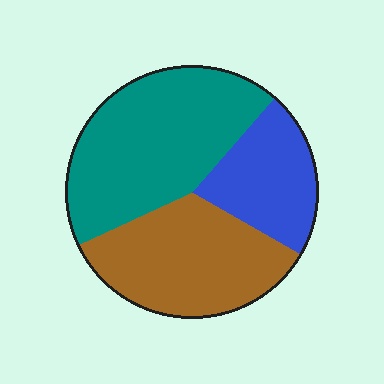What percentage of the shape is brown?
Brown covers 35% of the shape.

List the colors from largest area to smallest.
From largest to smallest: teal, brown, blue.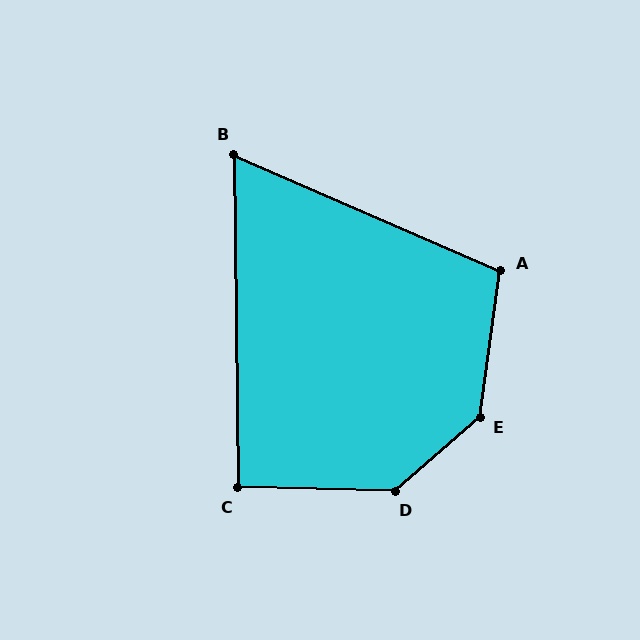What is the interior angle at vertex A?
Approximately 106 degrees (obtuse).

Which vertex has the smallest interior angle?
B, at approximately 66 degrees.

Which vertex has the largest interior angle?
E, at approximately 139 degrees.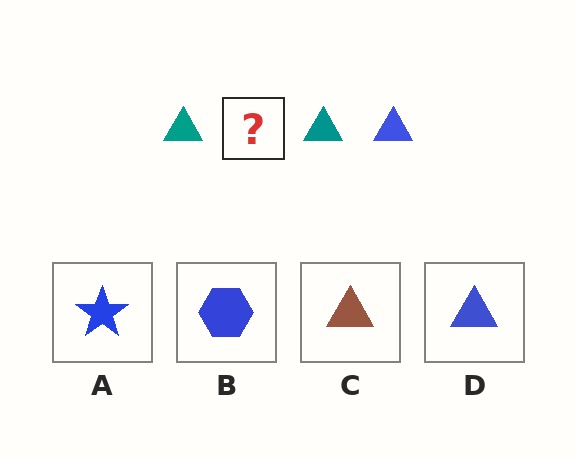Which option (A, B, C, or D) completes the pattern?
D.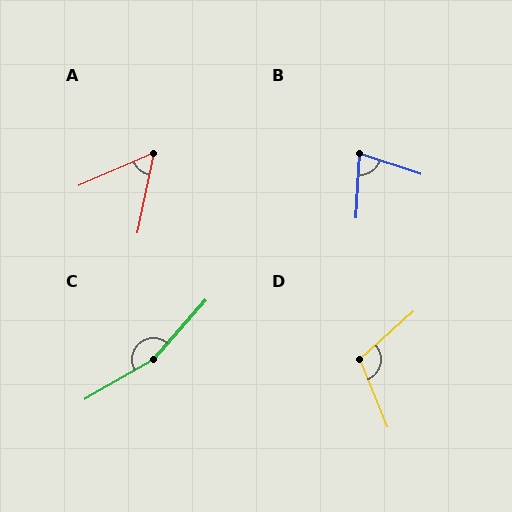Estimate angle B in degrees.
Approximately 75 degrees.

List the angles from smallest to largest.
A (54°), B (75°), D (109°), C (161°).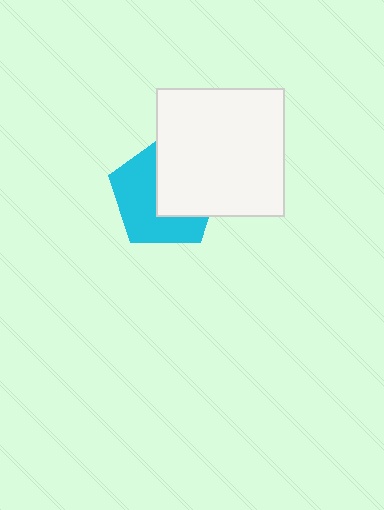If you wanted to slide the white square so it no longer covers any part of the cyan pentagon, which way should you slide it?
Slide it right — that is the most direct way to separate the two shapes.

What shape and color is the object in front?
The object in front is a white square.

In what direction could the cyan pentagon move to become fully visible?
The cyan pentagon could move left. That would shift it out from behind the white square entirely.